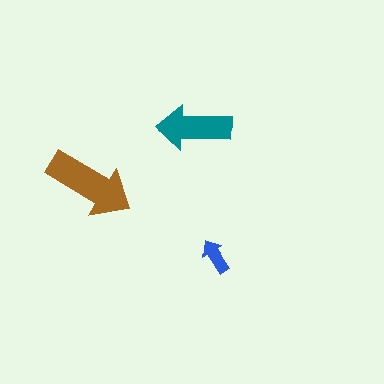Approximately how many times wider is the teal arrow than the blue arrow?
About 2 times wider.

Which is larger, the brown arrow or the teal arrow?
The brown one.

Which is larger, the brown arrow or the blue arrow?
The brown one.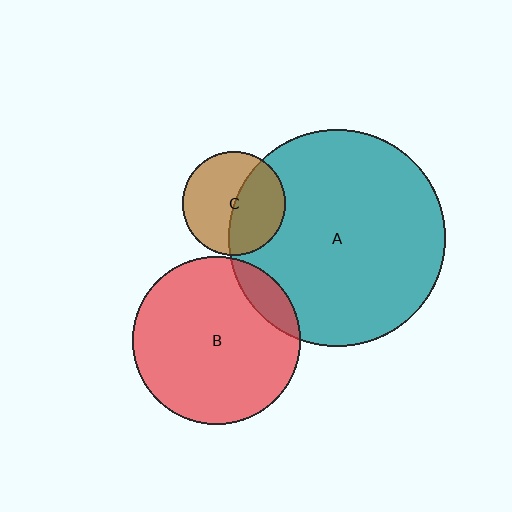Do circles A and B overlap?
Yes.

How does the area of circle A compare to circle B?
Approximately 1.7 times.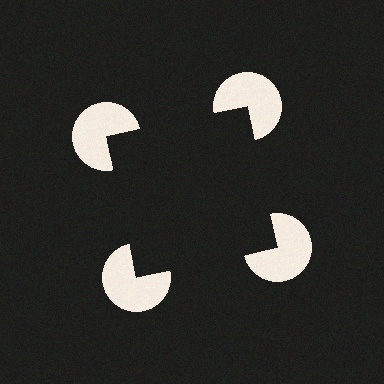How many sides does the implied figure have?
4 sides.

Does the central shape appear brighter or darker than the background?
It typically appears slightly darker than the background, even though no actual brightness change is drawn.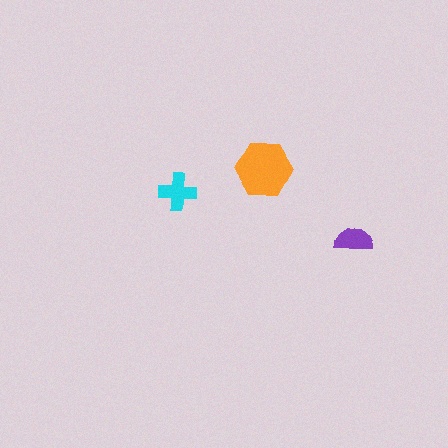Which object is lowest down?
The purple semicircle is bottommost.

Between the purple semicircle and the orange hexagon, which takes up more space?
The orange hexagon.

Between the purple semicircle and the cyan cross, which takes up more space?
The cyan cross.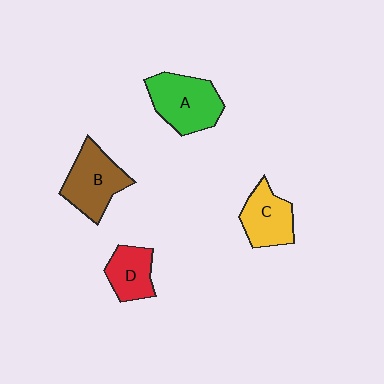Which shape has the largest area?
Shape A (green).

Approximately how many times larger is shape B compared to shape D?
Approximately 1.5 times.